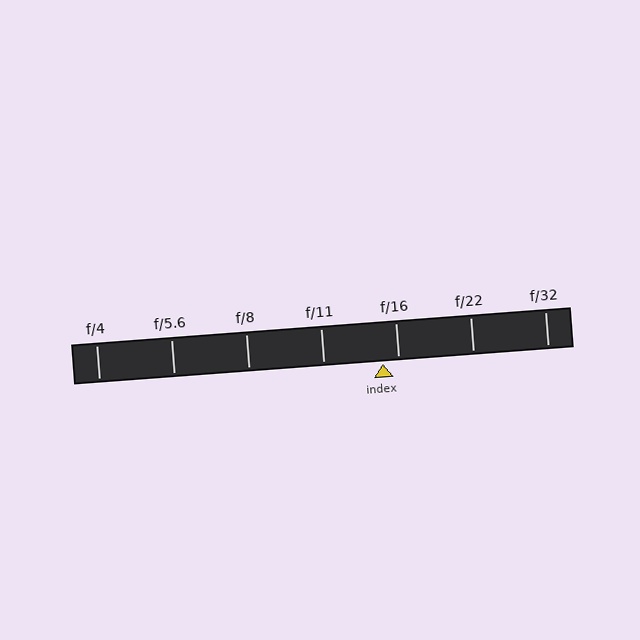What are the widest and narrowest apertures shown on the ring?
The widest aperture shown is f/4 and the narrowest is f/32.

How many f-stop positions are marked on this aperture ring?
There are 7 f-stop positions marked.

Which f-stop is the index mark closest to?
The index mark is closest to f/16.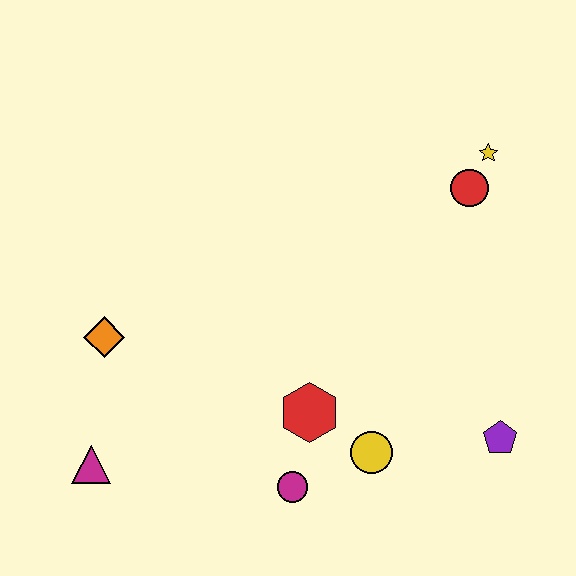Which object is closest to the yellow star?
The red circle is closest to the yellow star.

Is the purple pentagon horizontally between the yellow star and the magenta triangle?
No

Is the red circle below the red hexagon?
No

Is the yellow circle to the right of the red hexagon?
Yes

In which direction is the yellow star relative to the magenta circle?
The yellow star is above the magenta circle.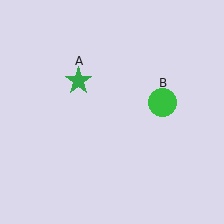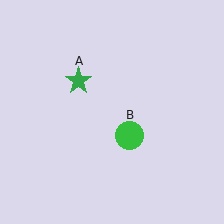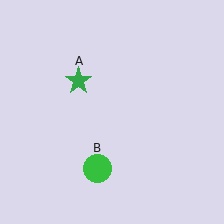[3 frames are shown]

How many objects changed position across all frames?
1 object changed position: green circle (object B).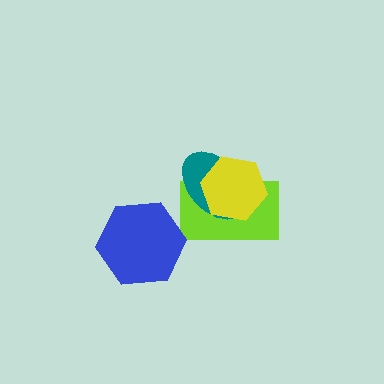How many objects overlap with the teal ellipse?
2 objects overlap with the teal ellipse.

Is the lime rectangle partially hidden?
Yes, it is partially covered by another shape.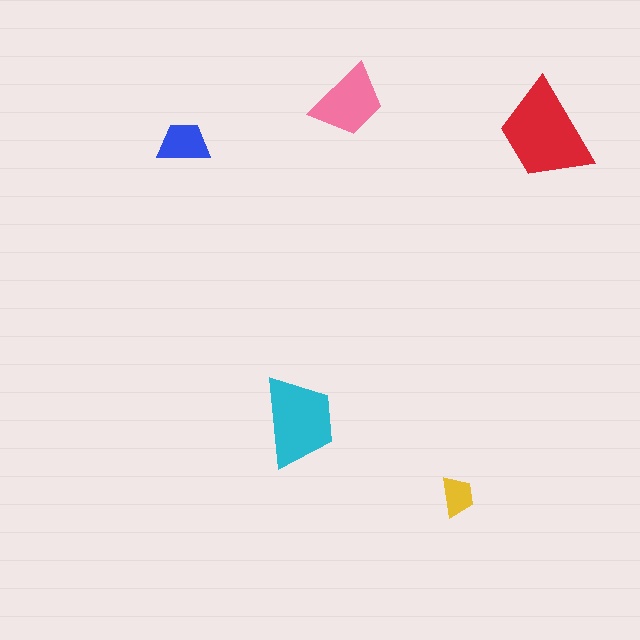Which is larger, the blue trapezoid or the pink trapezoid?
The pink one.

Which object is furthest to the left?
The blue trapezoid is leftmost.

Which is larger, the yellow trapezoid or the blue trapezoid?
The blue one.